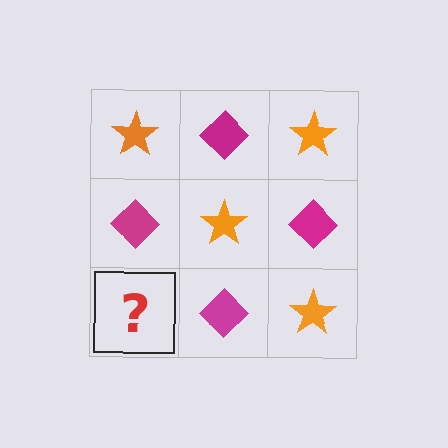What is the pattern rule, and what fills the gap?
The rule is that it alternates orange star and magenta diamond in a checkerboard pattern. The gap should be filled with an orange star.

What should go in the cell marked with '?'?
The missing cell should contain an orange star.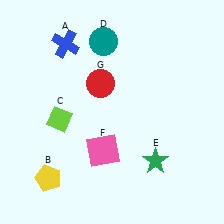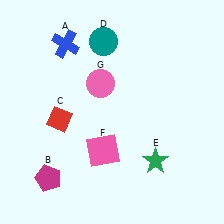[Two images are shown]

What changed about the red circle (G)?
In Image 1, G is red. In Image 2, it changed to pink.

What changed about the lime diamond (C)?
In Image 1, C is lime. In Image 2, it changed to red.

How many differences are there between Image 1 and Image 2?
There are 3 differences between the two images.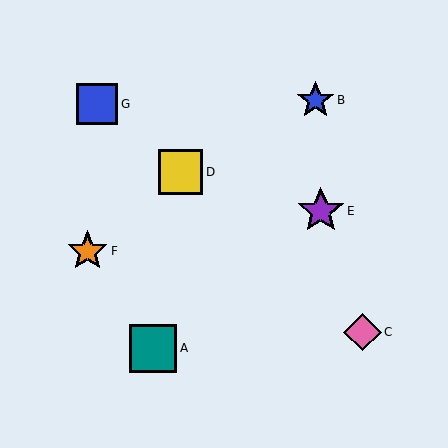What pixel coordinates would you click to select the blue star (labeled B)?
Click at (315, 100) to select the blue star B.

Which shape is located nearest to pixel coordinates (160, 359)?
The teal square (labeled A) at (153, 349) is nearest to that location.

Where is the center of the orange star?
The center of the orange star is at (88, 251).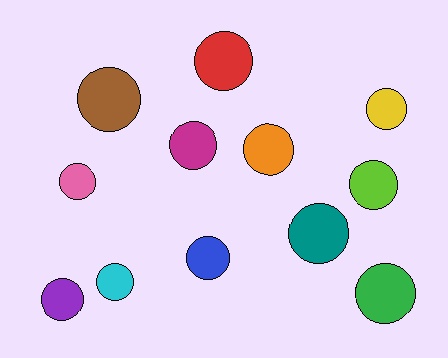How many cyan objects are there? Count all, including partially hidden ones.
There is 1 cyan object.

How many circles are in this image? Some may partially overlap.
There are 12 circles.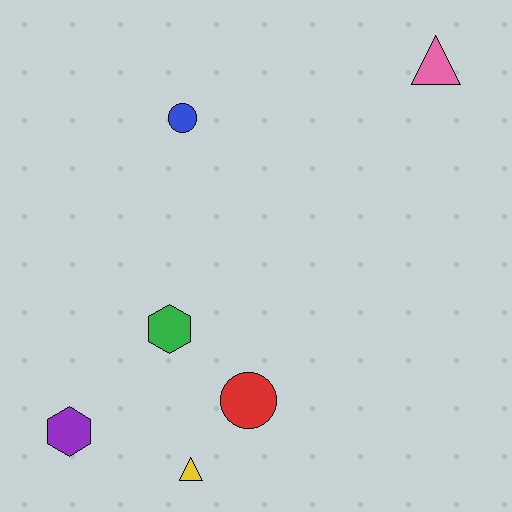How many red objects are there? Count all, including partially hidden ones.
There is 1 red object.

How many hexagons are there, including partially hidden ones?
There are 2 hexagons.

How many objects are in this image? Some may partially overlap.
There are 6 objects.